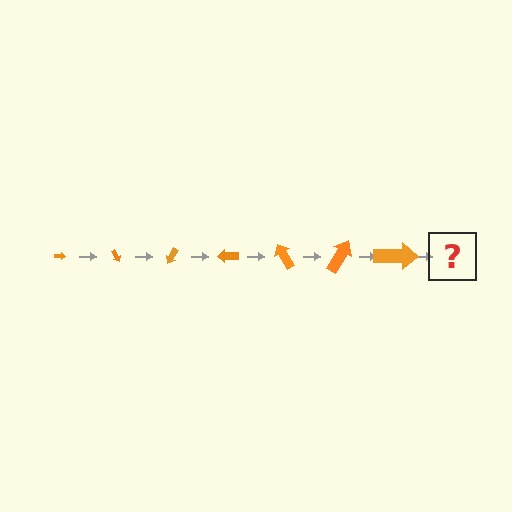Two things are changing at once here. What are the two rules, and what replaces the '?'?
The two rules are that the arrow grows larger each step and it rotates 60 degrees each step. The '?' should be an arrow, larger than the previous one and rotated 420 degrees from the start.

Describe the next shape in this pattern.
It should be an arrow, larger than the previous one and rotated 420 degrees from the start.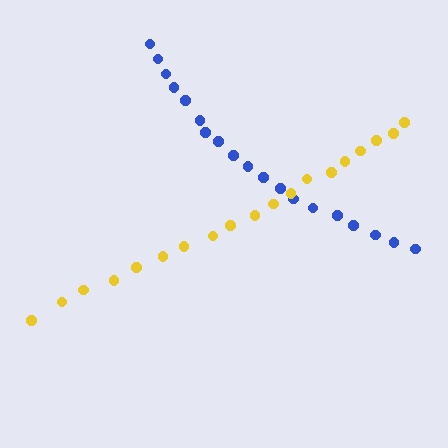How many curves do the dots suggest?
There are 2 distinct paths.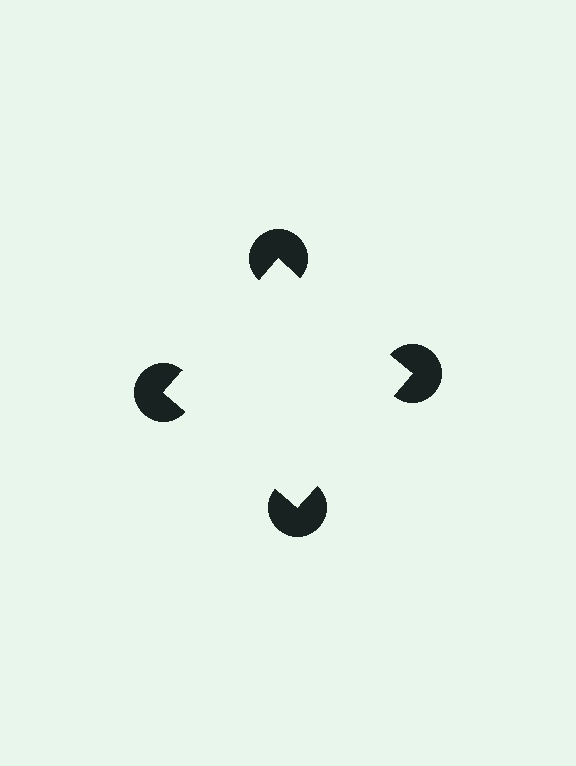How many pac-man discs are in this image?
There are 4 — one at each vertex of the illusory square.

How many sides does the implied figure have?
4 sides.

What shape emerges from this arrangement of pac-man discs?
An illusory square — its edges are inferred from the aligned wedge cuts in the pac-man discs, not physically drawn.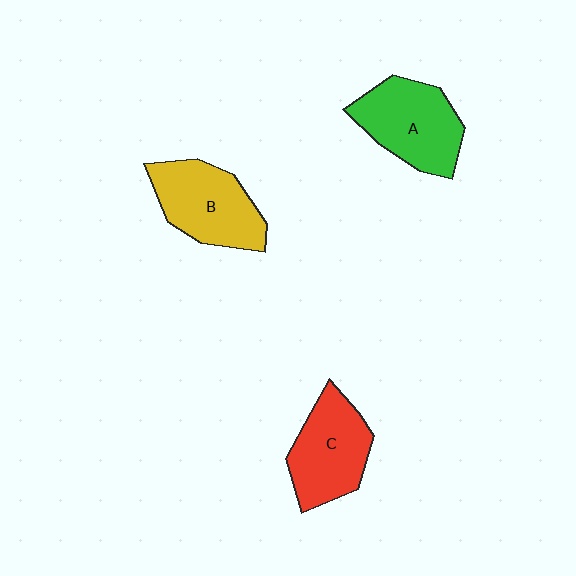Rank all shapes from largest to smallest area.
From largest to smallest: A (green), B (yellow), C (red).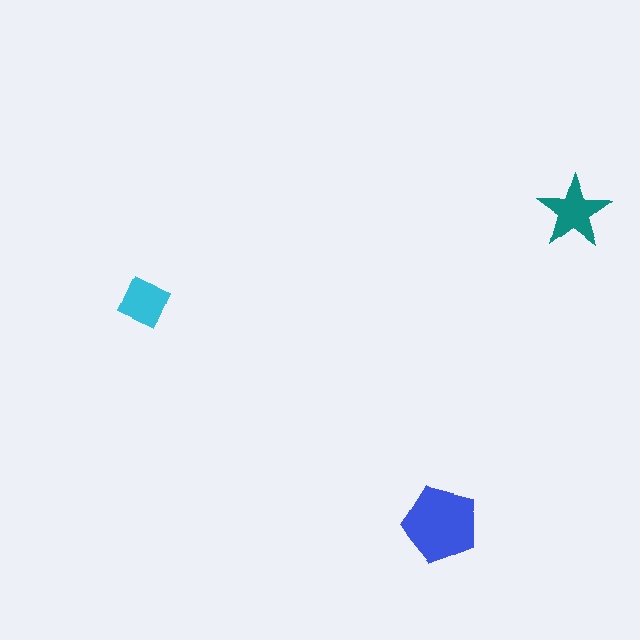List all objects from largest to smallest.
The blue pentagon, the teal star, the cyan diamond.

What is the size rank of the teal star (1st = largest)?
2nd.